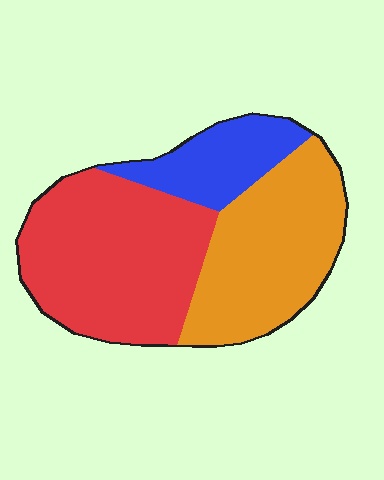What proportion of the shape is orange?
Orange covers about 35% of the shape.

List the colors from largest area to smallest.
From largest to smallest: red, orange, blue.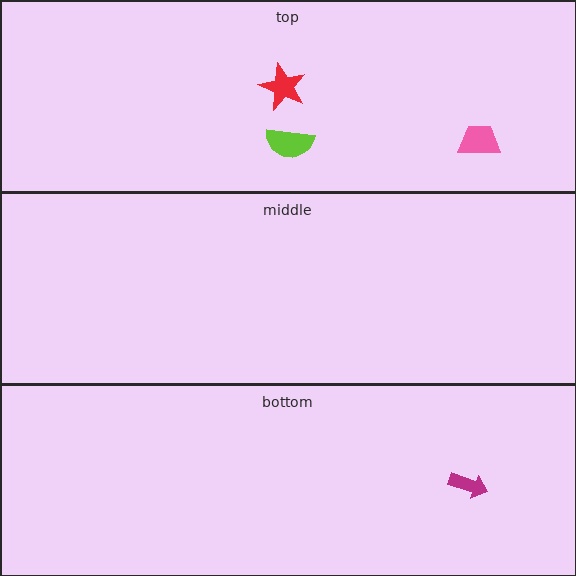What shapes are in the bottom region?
The magenta arrow.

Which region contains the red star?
The top region.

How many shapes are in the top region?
3.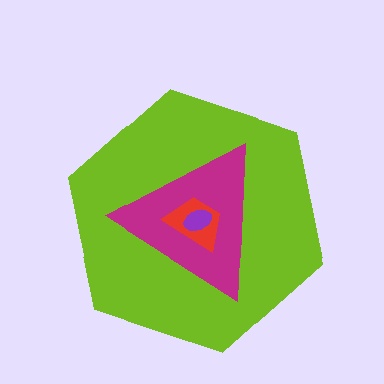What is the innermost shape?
The purple ellipse.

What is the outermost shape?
The lime hexagon.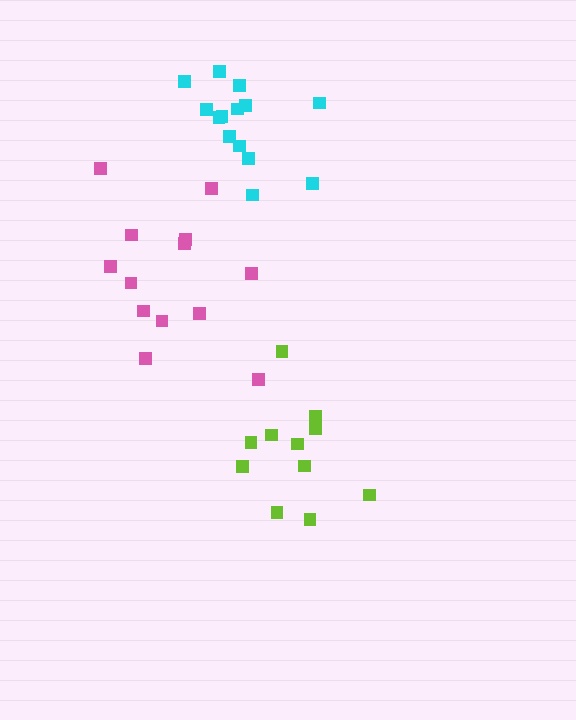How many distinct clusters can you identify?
There are 3 distinct clusters.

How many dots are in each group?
Group 1: 14 dots, Group 2: 13 dots, Group 3: 11 dots (38 total).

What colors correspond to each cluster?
The clusters are colored: cyan, pink, lime.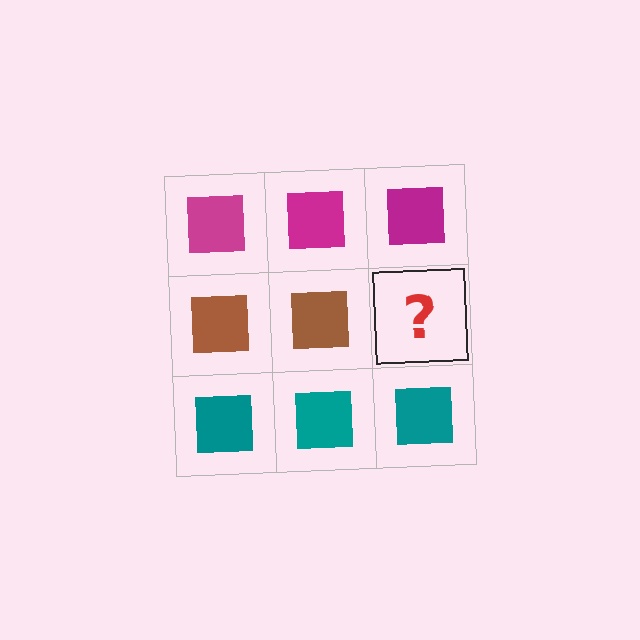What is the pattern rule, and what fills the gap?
The rule is that each row has a consistent color. The gap should be filled with a brown square.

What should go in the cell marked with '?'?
The missing cell should contain a brown square.